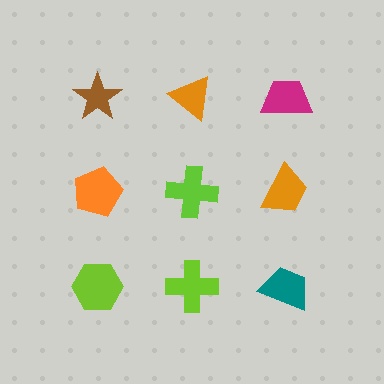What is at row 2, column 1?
An orange pentagon.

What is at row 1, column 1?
A brown star.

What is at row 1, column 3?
A magenta trapezoid.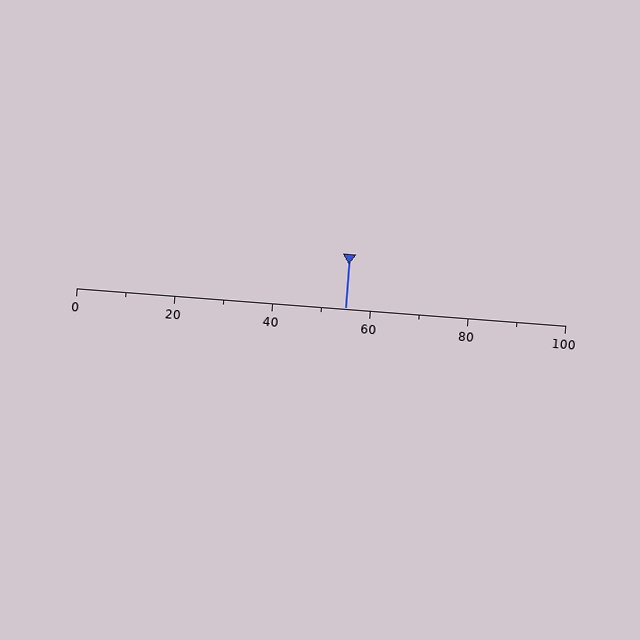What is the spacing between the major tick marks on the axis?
The major ticks are spaced 20 apart.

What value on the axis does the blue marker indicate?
The marker indicates approximately 55.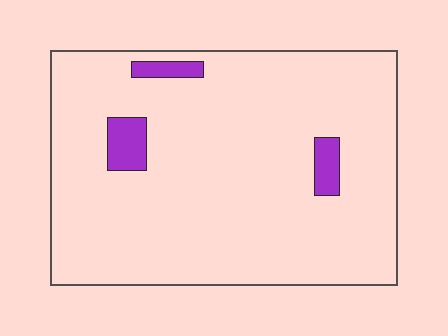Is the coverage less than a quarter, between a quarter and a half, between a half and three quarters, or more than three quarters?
Less than a quarter.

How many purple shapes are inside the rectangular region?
3.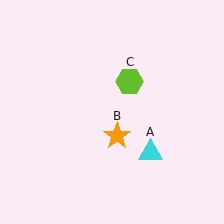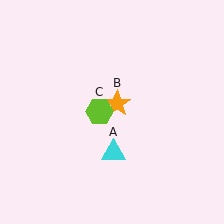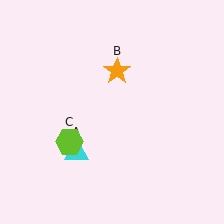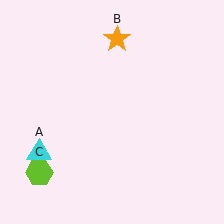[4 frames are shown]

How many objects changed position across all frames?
3 objects changed position: cyan triangle (object A), orange star (object B), lime hexagon (object C).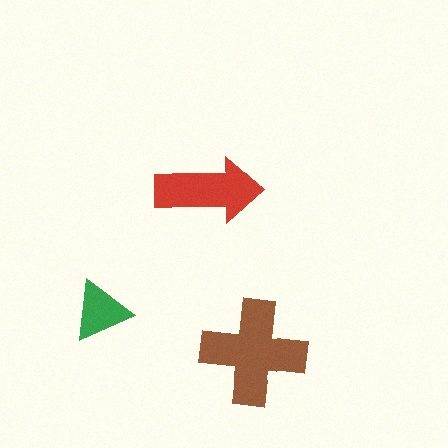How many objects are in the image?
There are 3 objects in the image.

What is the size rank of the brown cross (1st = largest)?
1st.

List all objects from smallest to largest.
The green triangle, the red arrow, the brown cross.